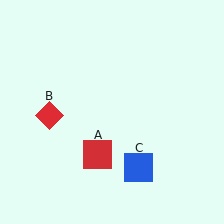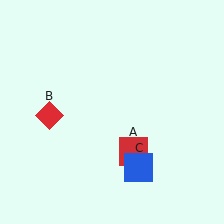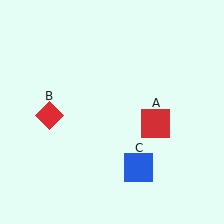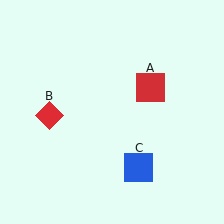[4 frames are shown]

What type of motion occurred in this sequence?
The red square (object A) rotated counterclockwise around the center of the scene.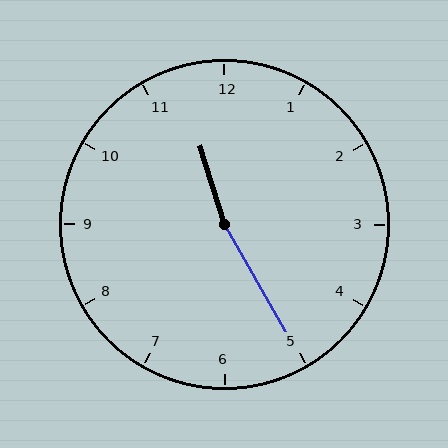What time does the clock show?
11:25.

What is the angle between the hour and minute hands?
Approximately 168 degrees.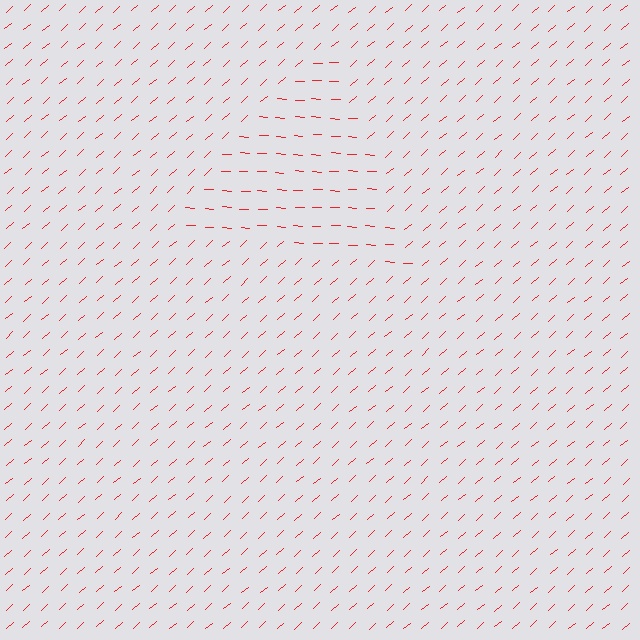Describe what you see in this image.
The image is filled with small red line segments. A triangle region in the image has lines oriented differently from the surrounding lines, creating a visible texture boundary.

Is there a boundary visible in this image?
Yes, there is a texture boundary formed by a change in line orientation.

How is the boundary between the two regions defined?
The boundary is defined purely by a change in line orientation (approximately 45 degrees difference). All lines are the same color and thickness.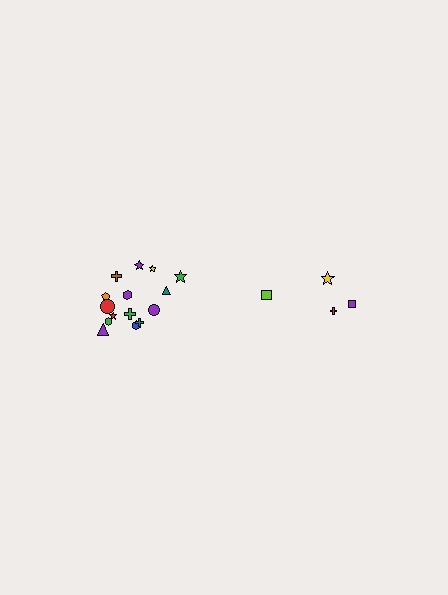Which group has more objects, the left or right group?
The left group.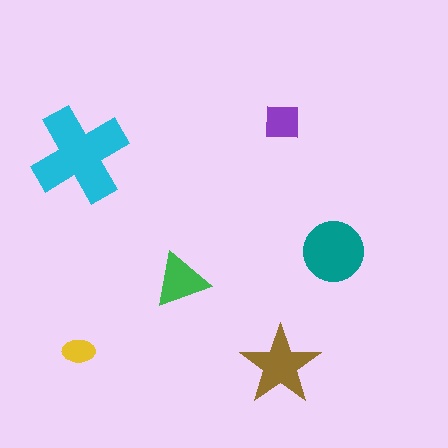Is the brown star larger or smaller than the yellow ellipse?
Larger.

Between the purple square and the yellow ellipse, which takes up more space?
The purple square.